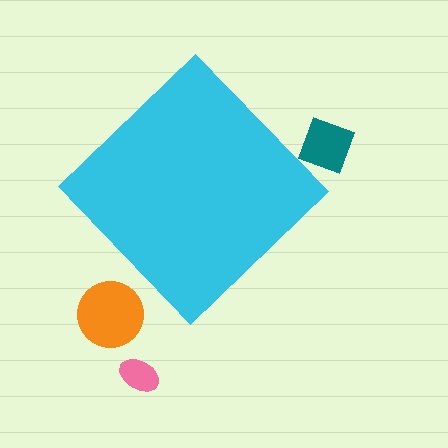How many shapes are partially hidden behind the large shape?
0 shapes are partially hidden.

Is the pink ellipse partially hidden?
No, the pink ellipse is fully visible.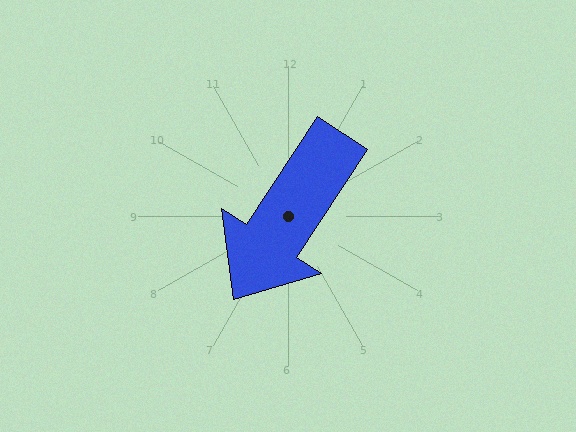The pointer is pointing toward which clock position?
Roughly 7 o'clock.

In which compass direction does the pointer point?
Southwest.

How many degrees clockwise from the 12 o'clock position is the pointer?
Approximately 213 degrees.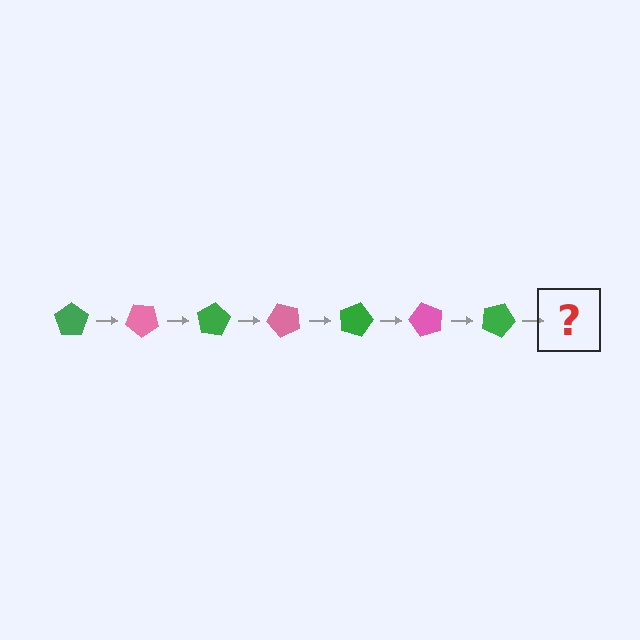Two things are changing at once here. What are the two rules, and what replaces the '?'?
The two rules are that it rotates 40 degrees each step and the color cycles through green and pink. The '?' should be a pink pentagon, rotated 280 degrees from the start.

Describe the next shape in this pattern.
It should be a pink pentagon, rotated 280 degrees from the start.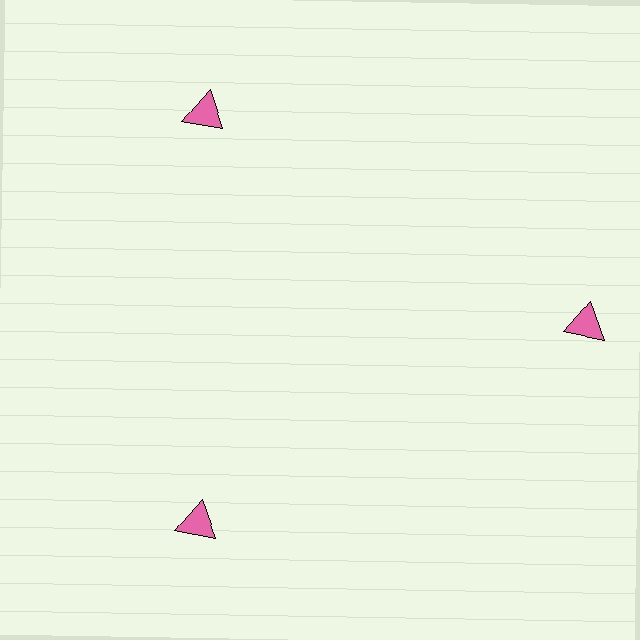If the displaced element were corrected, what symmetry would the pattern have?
It would have 3-fold rotational symmetry — the pattern would map onto itself every 120 degrees.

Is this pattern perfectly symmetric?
No. The 3 pink triangles are arranged in a ring, but one element near the 3 o'clock position is pushed outward from the center, breaking the 3-fold rotational symmetry.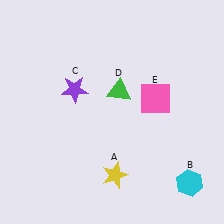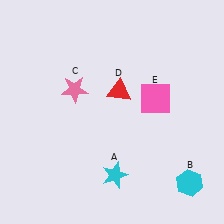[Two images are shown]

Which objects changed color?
A changed from yellow to cyan. C changed from purple to pink. D changed from green to red.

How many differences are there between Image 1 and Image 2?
There are 3 differences between the two images.